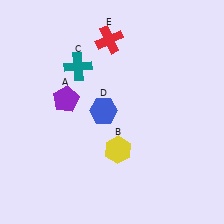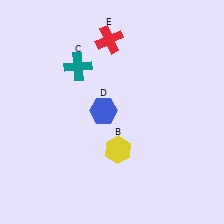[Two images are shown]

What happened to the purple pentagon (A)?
The purple pentagon (A) was removed in Image 2. It was in the top-left area of Image 1.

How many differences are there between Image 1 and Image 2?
There is 1 difference between the two images.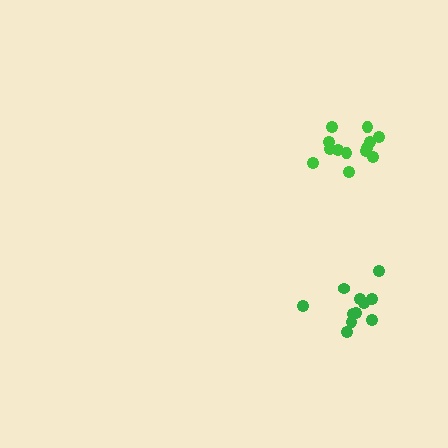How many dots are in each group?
Group 1: 13 dots, Group 2: 11 dots (24 total).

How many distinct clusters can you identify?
There are 2 distinct clusters.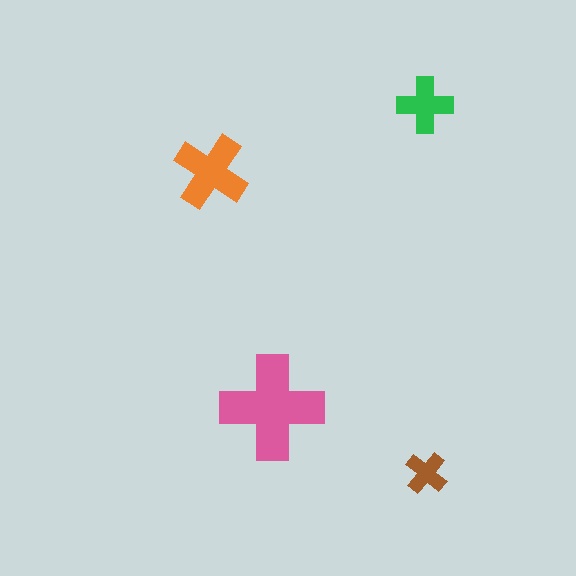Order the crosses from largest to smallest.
the pink one, the orange one, the green one, the brown one.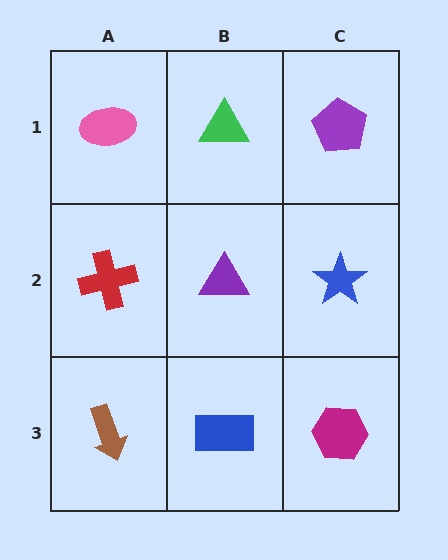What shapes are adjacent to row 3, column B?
A purple triangle (row 2, column B), a brown arrow (row 3, column A), a magenta hexagon (row 3, column C).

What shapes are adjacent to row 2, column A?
A pink ellipse (row 1, column A), a brown arrow (row 3, column A), a purple triangle (row 2, column B).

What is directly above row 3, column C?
A blue star.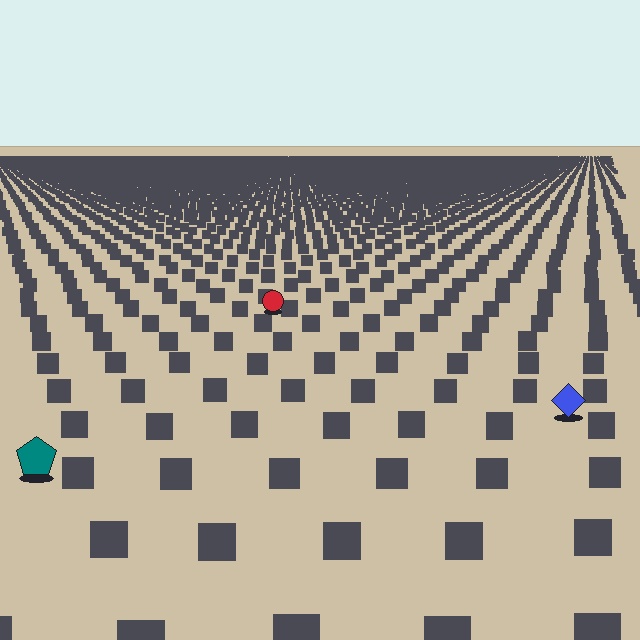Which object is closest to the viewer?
The teal pentagon is closest. The texture marks near it are larger and more spread out.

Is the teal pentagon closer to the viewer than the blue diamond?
Yes. The teal pentagon is closer — you can tell from the texture gradient: the ground texture is coarser near it.